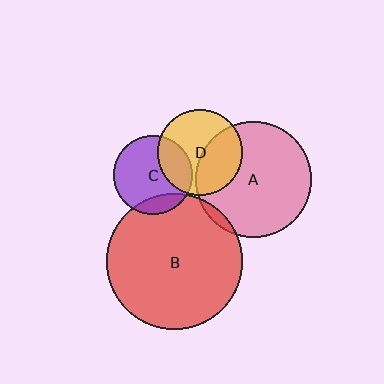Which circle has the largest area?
Circle B (red).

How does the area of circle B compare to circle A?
Approximately 1.4 times.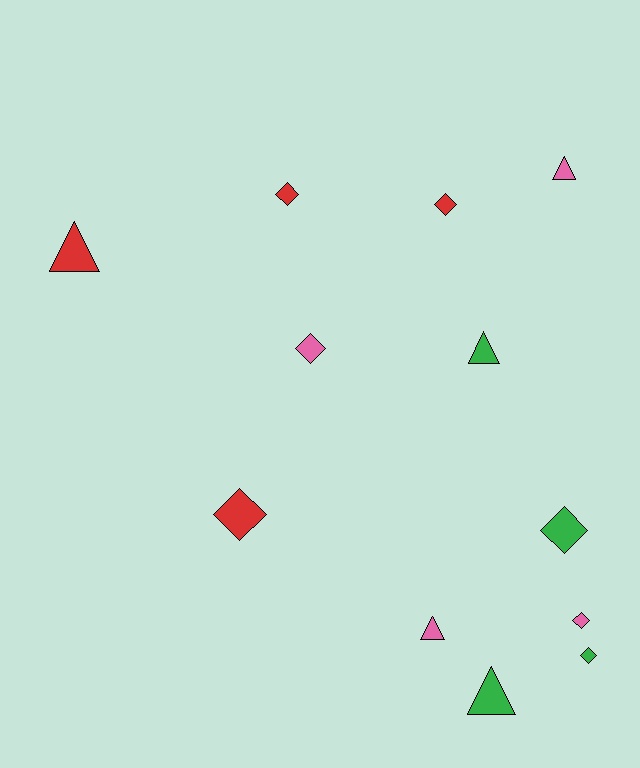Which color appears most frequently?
Red, with 4 objects.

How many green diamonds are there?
There are 2 green diamonds.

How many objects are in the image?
There are 12 objects.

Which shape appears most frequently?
Diamond, with 7 objects.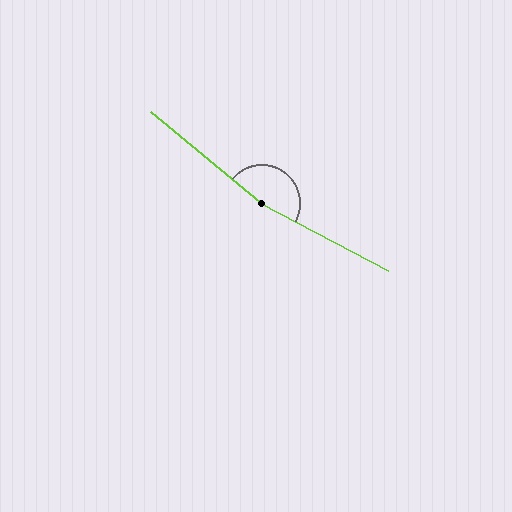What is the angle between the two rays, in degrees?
Approximately 168 degrees.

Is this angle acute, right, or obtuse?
It is obtuse.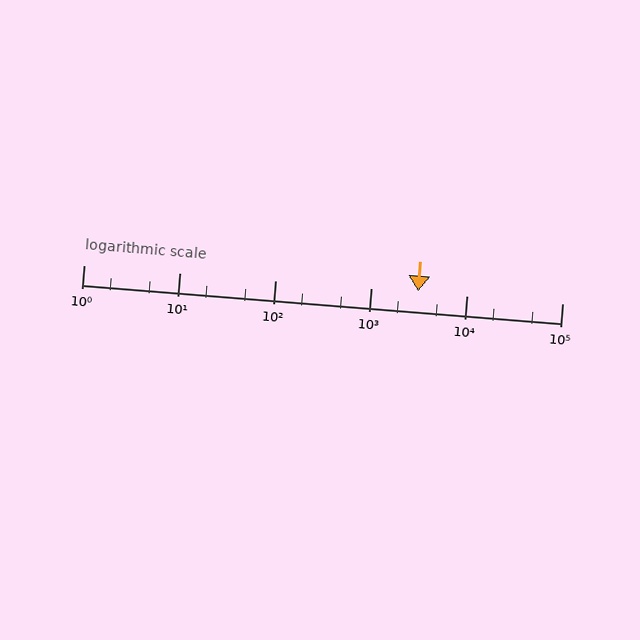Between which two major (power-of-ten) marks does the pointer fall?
The pointer is between 1000 and 10000.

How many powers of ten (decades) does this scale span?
The scale spans 5 decades, from 1 to 100000.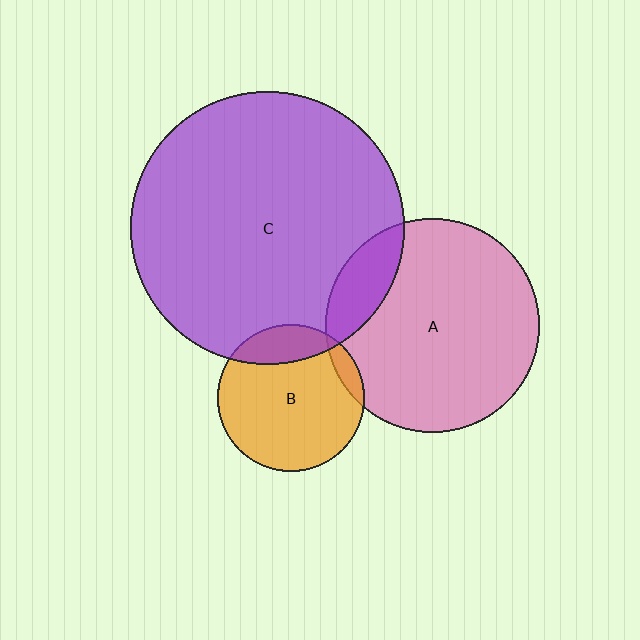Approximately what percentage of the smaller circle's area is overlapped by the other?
Approximately 15%.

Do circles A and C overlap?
Yes.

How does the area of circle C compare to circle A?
Approximately 1.6 times.